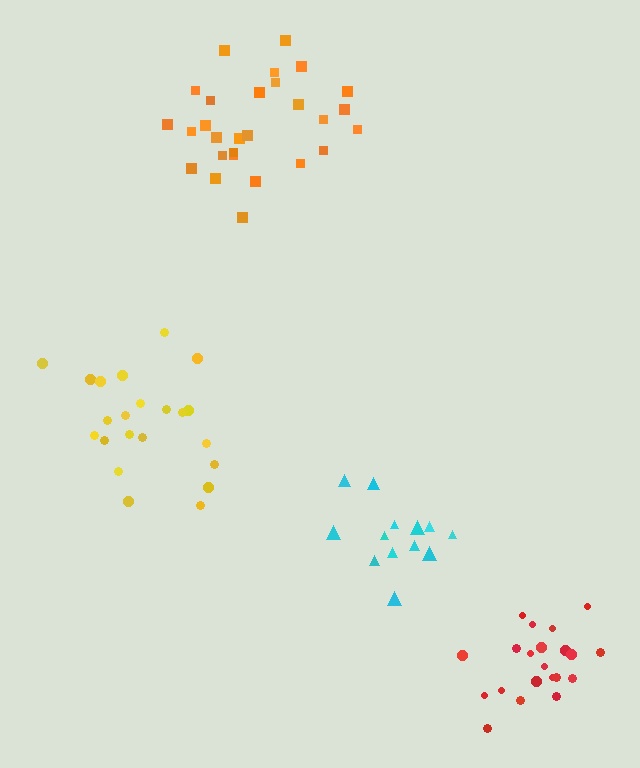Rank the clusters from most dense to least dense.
red, cyan, orange, yellow.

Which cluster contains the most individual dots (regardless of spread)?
Orange (28).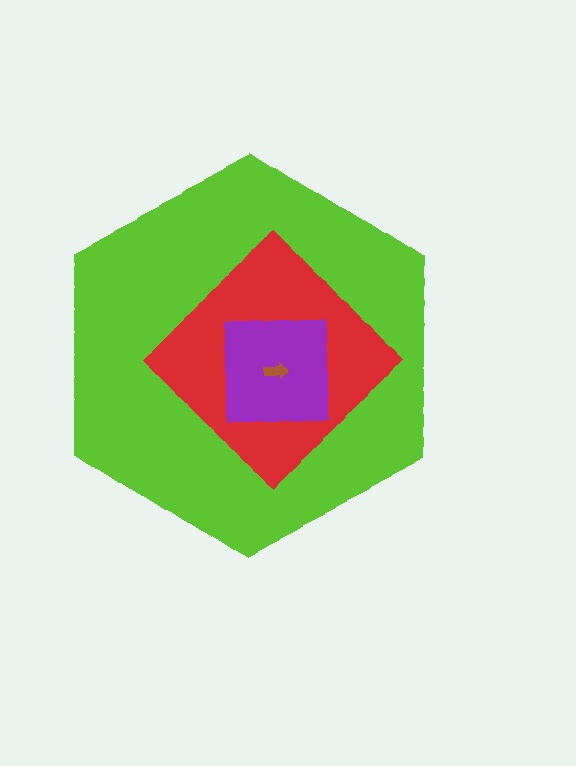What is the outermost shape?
The lime hexagon.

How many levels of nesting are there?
4.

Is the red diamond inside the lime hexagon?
Yes.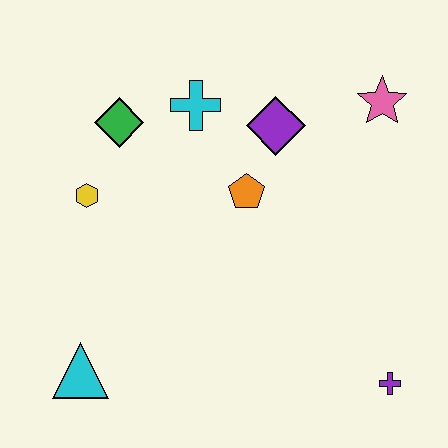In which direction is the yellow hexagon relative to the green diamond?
The yellow hexagon is below the green diamond.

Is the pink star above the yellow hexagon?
Yes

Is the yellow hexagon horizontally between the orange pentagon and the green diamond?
No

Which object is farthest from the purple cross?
The green diamond is farthest from the purple cross.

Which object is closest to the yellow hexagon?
The green diamond is closest to the yellow hexagon.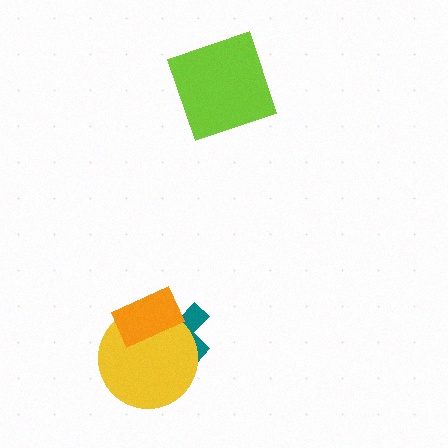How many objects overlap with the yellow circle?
2 objects overlap with the yellow circle.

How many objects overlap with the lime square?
0 objects overlap with the lime square.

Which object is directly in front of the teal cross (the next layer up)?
The yellow circle is directly in front of the teal cross.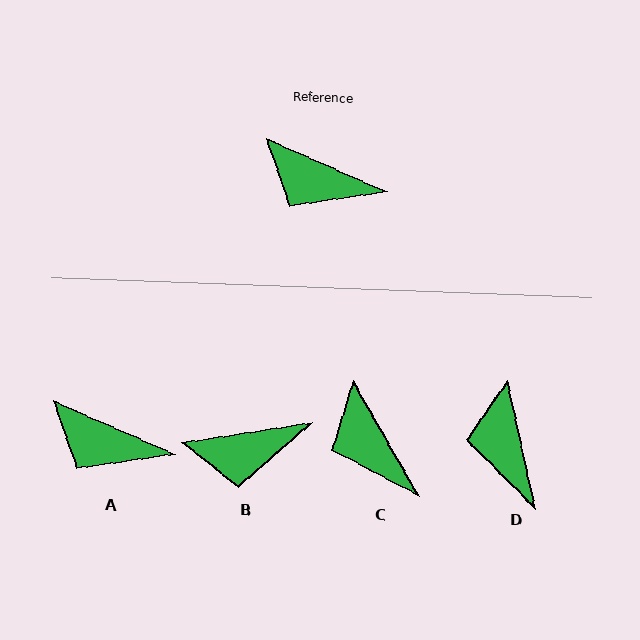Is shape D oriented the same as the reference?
No, it is off by about 53 degrees.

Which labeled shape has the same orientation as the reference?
A.